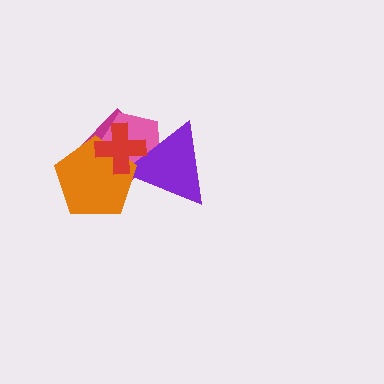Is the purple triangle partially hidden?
Yes, it is partially covered by another shape.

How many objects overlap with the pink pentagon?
4 objects overlap with the pink pentagon.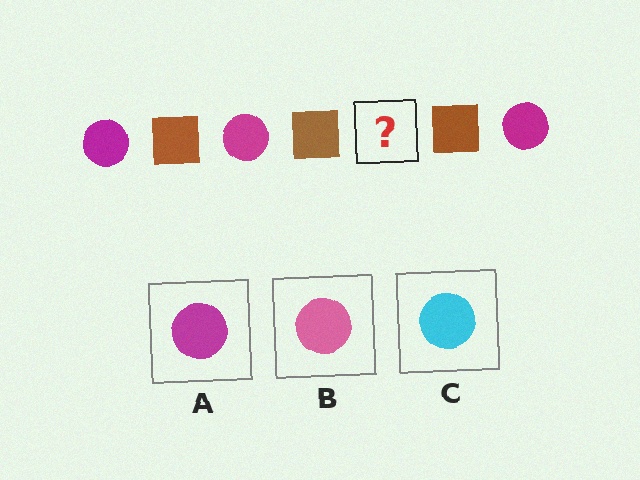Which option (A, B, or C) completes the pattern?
A.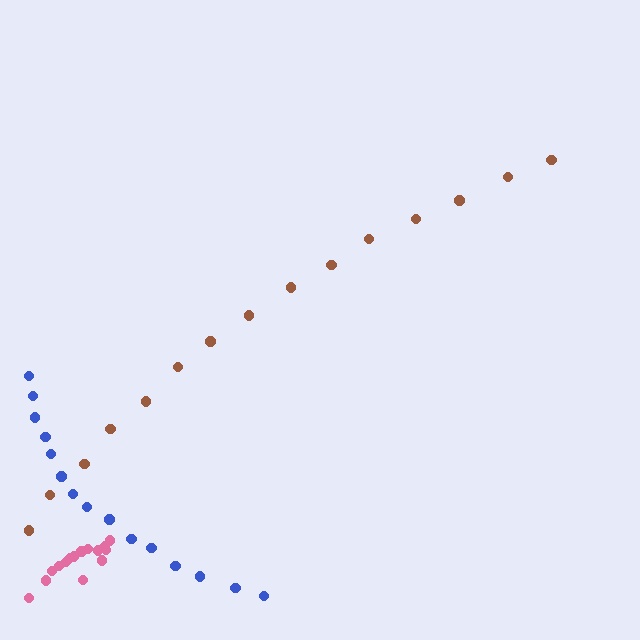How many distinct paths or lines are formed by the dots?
There are 3 distinct paths.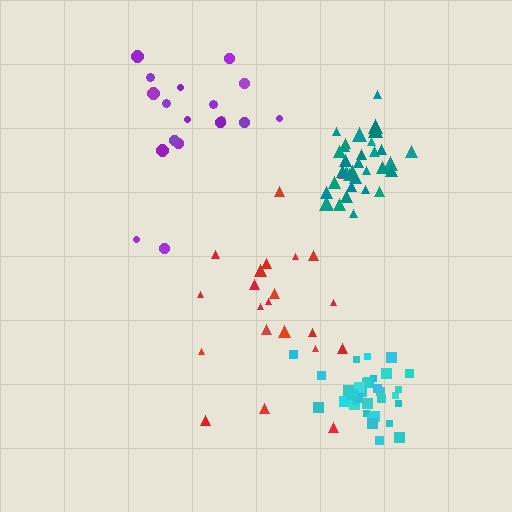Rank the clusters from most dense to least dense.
teal, cyan, purple, red.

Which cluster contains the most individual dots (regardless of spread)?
Cyan (34).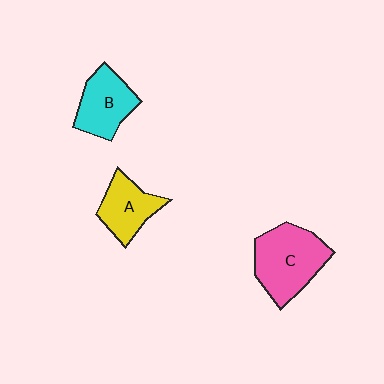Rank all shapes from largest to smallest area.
From largest to smallest: C (pink), B (cyan), A (yellow).